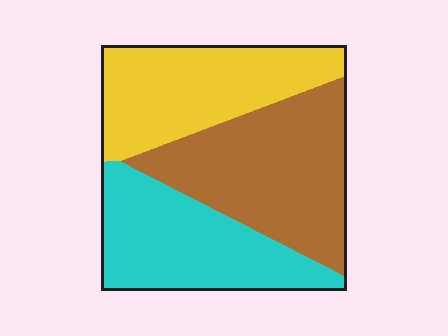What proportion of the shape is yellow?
Yellow takes up about one third (1/3) of the shape.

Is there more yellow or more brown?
Brown.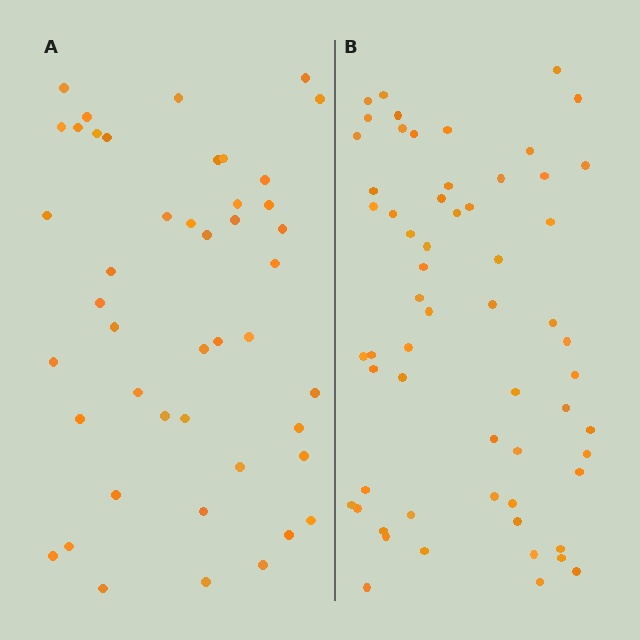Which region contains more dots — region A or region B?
Region B (the right region) has more dots.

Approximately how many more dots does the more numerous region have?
Region B has approximately 15 more dots than region A.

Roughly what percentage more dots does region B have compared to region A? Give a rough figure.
About 35% more.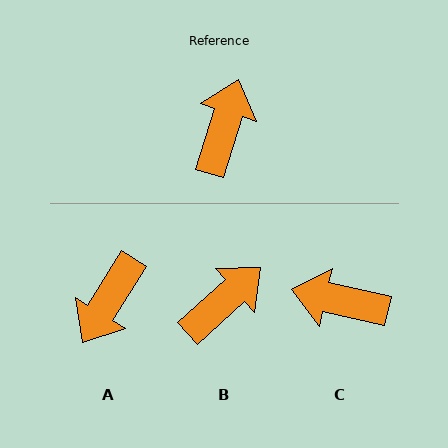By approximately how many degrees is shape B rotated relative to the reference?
Approximately 31 degrees clockwise.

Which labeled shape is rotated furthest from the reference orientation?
A, about 165 degrees away.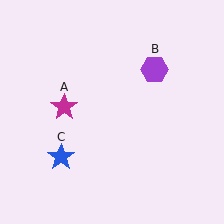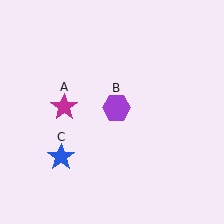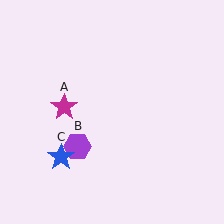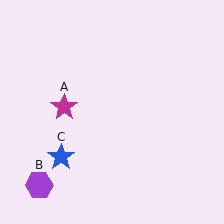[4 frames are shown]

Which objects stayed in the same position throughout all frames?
Magenta star (object A) and blue star (object C) remained stationary.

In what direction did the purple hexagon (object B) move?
The purple hexagon (object B) moved down and to the left.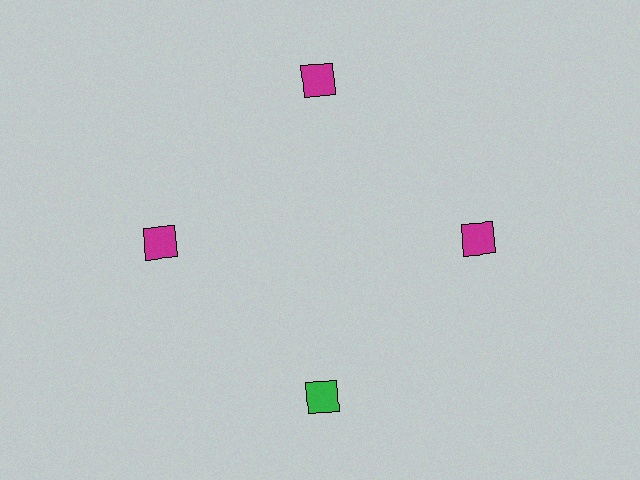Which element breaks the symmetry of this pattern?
The green diamond at roughly the 6 o'clock position breaks the symmetry. All other shapes are magenta diamonds.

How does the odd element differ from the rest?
It has a different color: green instead of magenta.